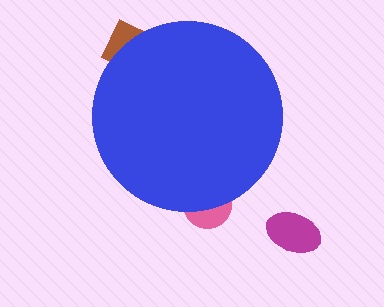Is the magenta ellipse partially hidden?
No, the magenta ellipse is fully visible.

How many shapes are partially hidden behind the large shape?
2 shapes are partially hidden.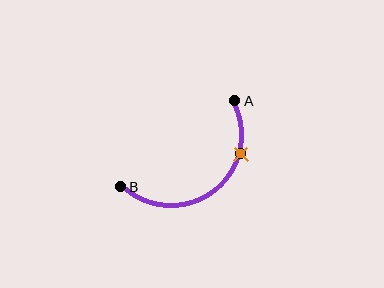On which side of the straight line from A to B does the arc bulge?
The arc bulges below and to the right of the straight line connecting A and B.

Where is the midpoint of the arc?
The arc midpoint is the point on the curve farthest from the straight line joining A and B. It sits below and to the right of that line.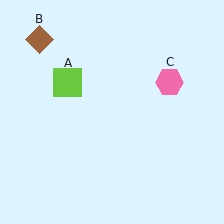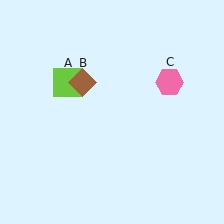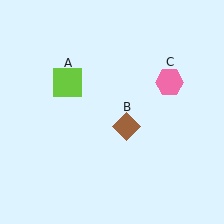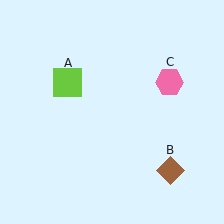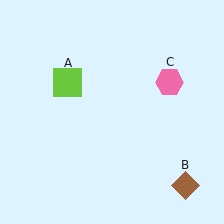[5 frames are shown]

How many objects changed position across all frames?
1 object changed position: brown diamond (object B).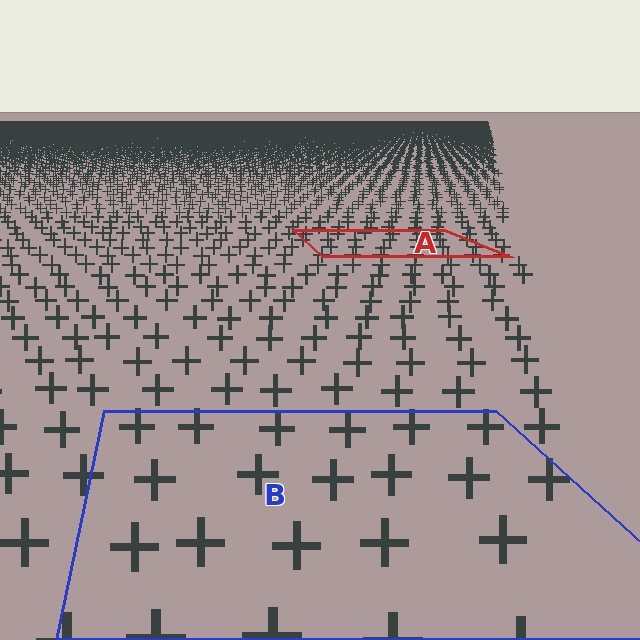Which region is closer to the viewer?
Region B is closer. The texture elements there are larger and more spread out.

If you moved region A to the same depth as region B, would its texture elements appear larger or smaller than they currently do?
They would appear larger. At a closer depth, the same texture elements are projected at a bigger on-screen size.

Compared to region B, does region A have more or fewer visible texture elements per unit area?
Region A has more texture elements per unit area — they are packed more densely because it is farther away.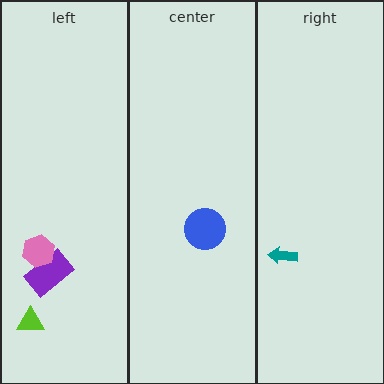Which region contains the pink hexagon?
The left region.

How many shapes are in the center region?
1.